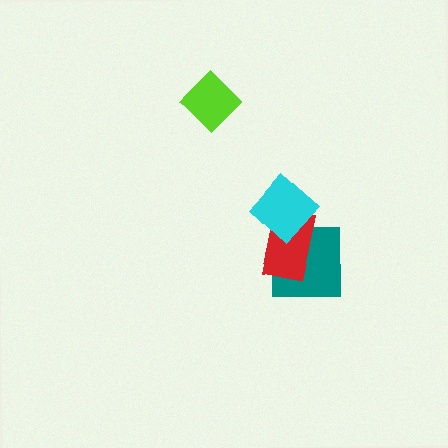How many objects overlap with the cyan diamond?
2 objects overlap with the cyan diamond.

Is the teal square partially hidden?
Yes, it is partially covered by another shape.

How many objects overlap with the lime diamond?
0 objects overlap with the lime diamond.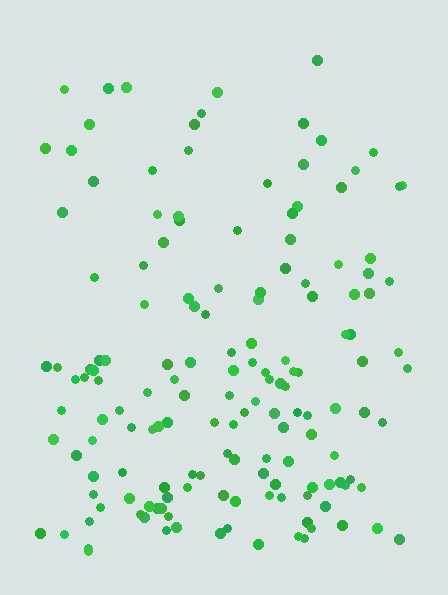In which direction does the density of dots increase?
From top to bottom, with the bottom side densest.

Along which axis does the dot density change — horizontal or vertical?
Vertical.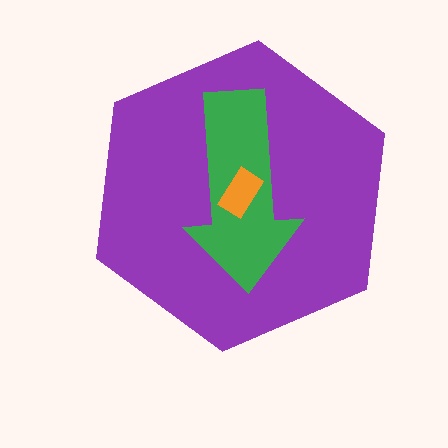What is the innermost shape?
The orange rectangle.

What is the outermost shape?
The purple hexagon.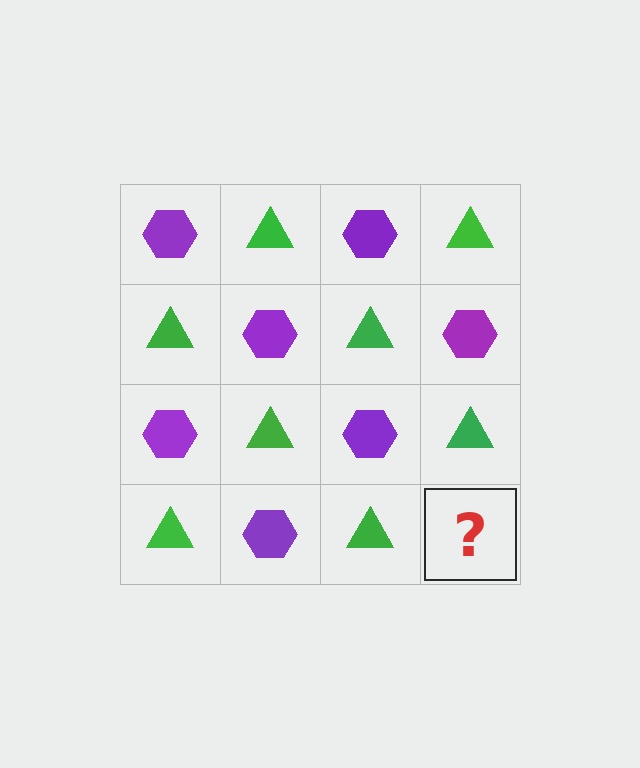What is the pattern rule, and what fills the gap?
The rule is that it alternates purple hexagon and green triangle in a checkerboard pattern. The gap should be filled with a purple hexagon.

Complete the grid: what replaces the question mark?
The question mark should be replaced with a purple hexagon.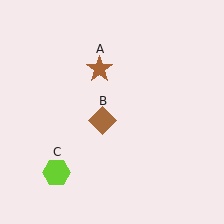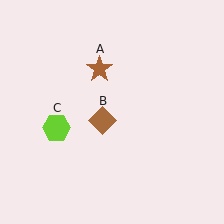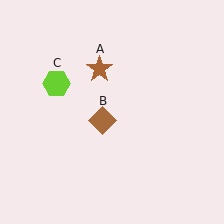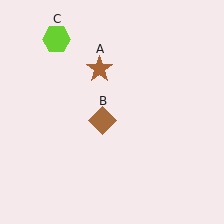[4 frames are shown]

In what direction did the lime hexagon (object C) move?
The lime hexagon (object C) moved up.